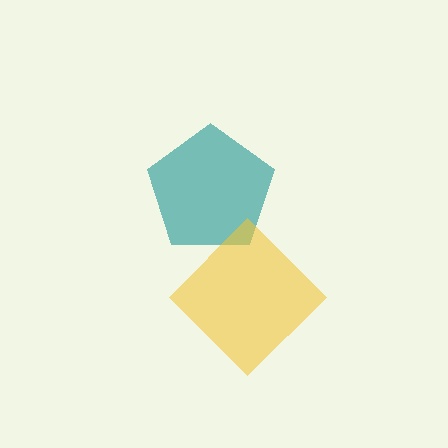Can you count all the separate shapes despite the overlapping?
Yes, there are 2 separate shapes.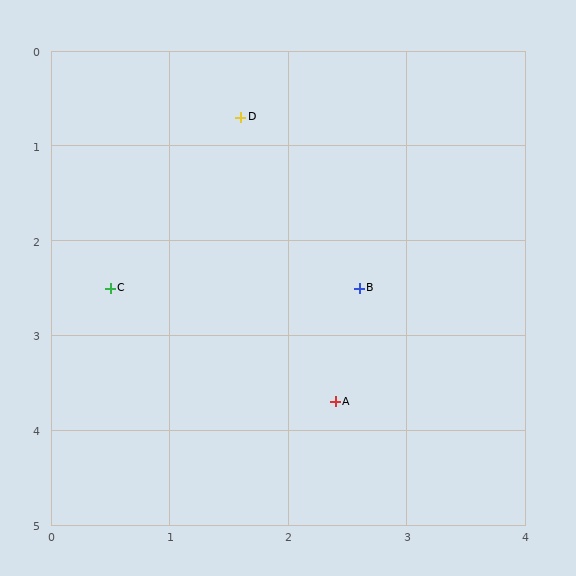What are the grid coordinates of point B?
Point B is at approximately (2.6, 2.5).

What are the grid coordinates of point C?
Point C is at approximately (0.5, 2.5).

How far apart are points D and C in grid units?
Points D and C are about 2.1 grid units apart.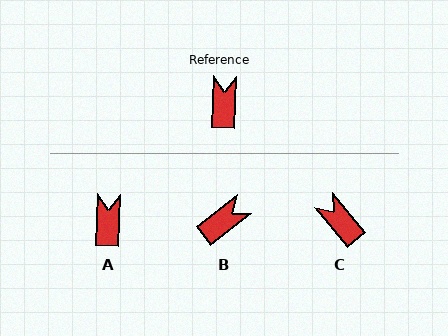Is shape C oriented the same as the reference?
No, it is off by about 41 degrees.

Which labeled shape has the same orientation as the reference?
A.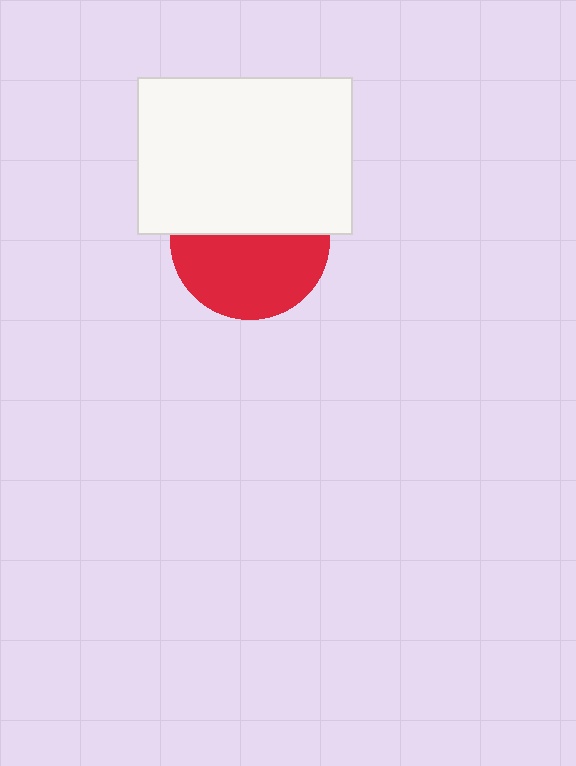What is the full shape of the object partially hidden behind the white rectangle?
The partially hidden object is a red circle.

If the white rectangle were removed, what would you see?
You would see the complete red circle.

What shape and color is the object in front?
The object in front is a white rectangle.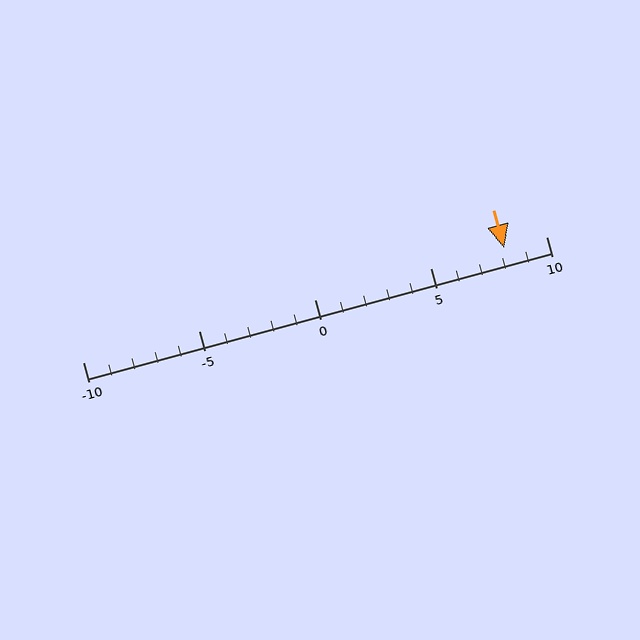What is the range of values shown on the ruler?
The ruler shows values from -10 to 10.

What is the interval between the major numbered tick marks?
The major tick marks are spaced 5 units apart.